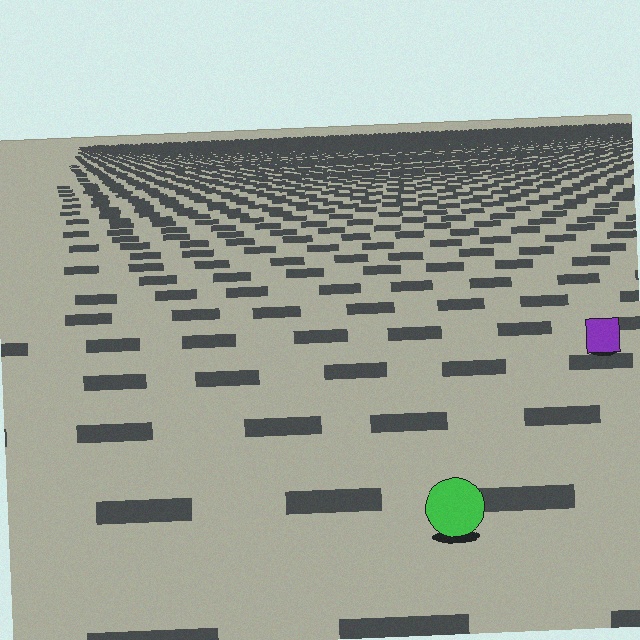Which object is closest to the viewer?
The green circle is closest. The texture marks near it are larger and more spread out.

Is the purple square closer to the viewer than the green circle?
No. The green circle is closer — you can tell from the texture gradient: the ground texture is coarser near it.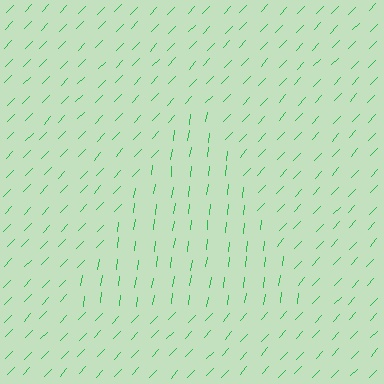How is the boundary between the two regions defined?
The boundary is defined purely by a change in line orientation (approximately 36 degrees difference). All lines are the same color and thickness.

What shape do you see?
I see a triangle.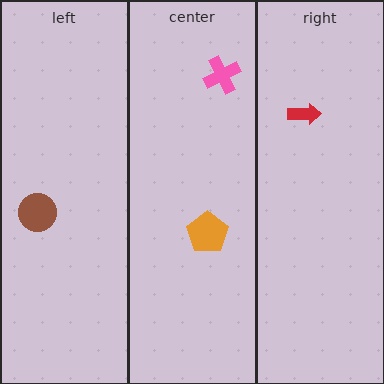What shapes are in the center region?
The orange pentagon, the pink cross.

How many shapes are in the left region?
1.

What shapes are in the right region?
The red arrow.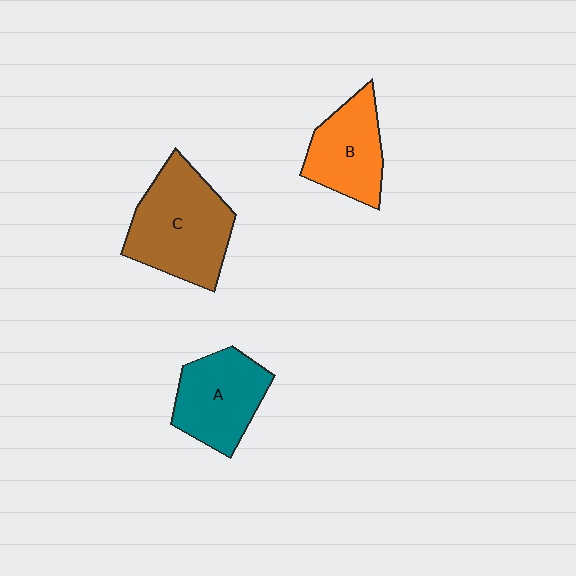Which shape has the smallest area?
Shape B (orange).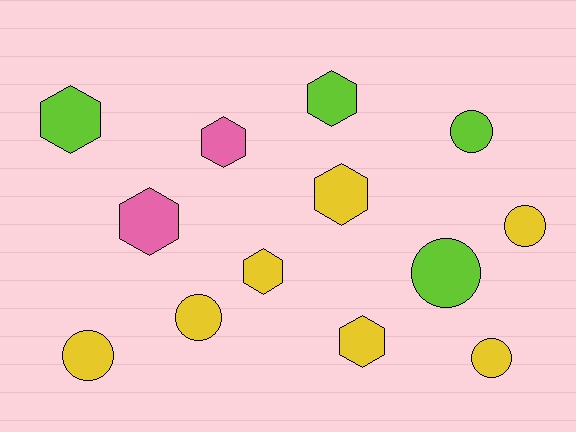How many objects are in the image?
There are 13 objects.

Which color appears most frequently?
Yellow, with 7 objects.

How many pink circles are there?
There are no pink circles.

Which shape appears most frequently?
Hexagon, with 7 objects.